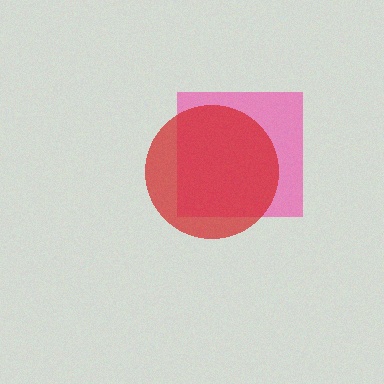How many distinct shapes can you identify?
There are 2 distinct shapes: a pink square, a red circle.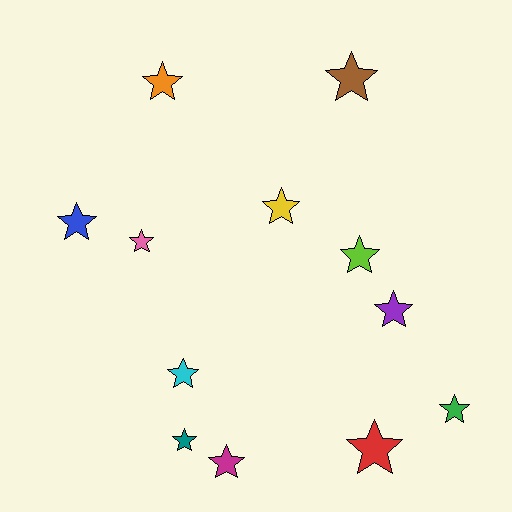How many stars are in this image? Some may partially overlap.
There are 12 stars.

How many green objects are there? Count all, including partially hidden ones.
There is 1 green object.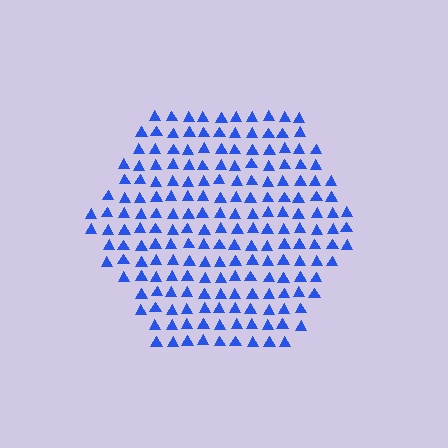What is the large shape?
The large shape is a hexagon.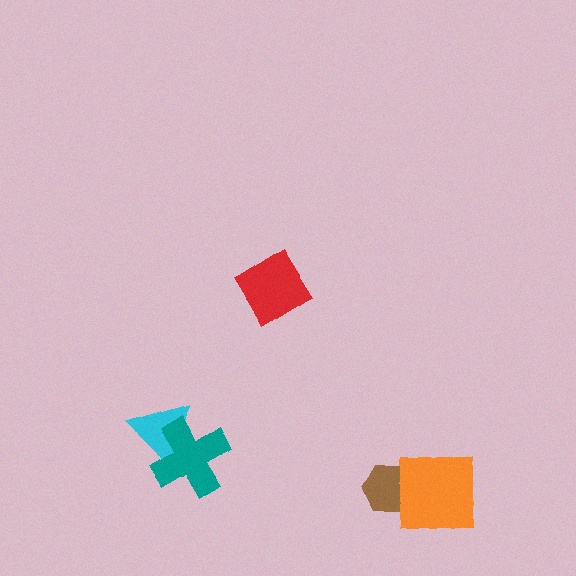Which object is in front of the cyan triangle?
The teal cross is in front of the cyan triangle.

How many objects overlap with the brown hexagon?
1 object overlaps with the brown hexagon.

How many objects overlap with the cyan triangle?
1 object overlaps with the cyan triangle.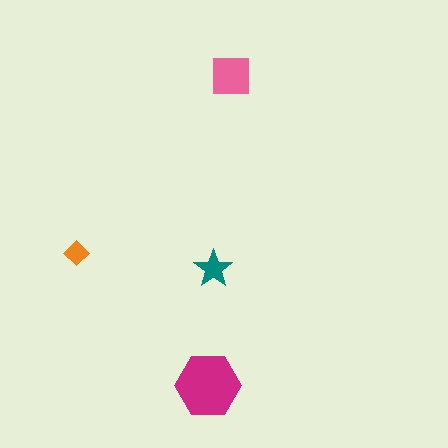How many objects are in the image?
There are 4 objects in the image.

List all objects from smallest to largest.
The orange diamond, the teal star, the pink square, the magenta hexagon.